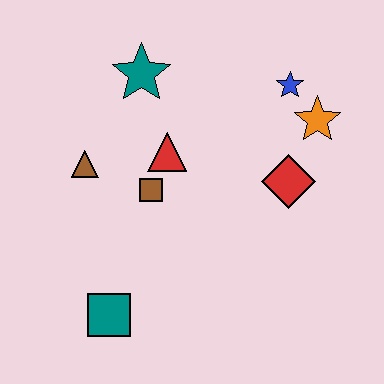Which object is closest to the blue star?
The orange star is closest to the blue star.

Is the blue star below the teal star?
Yes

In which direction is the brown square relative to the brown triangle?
The brown square is to the right of the brown triangle.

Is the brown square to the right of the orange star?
No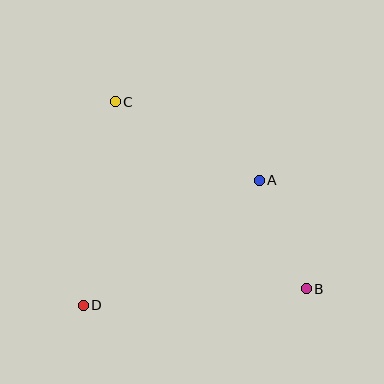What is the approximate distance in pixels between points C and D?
The distance between C and D is approximately 206 pixels.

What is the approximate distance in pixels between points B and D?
The distance between B and D is approximately 224 pixels.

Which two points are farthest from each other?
Points B and C are farthest from each other.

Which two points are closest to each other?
Points A and B are closest to each other.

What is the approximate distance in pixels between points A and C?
The distance between A and C is approximately 164 pixels.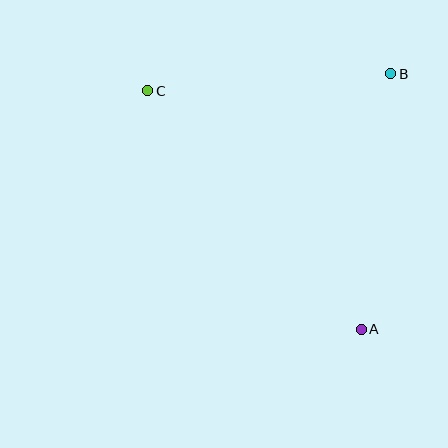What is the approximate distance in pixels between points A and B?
The distance between A and B is approximately 257 pixels.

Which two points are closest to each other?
Points B and C are closest to each other.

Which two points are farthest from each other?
Points A and C are farthest from each other.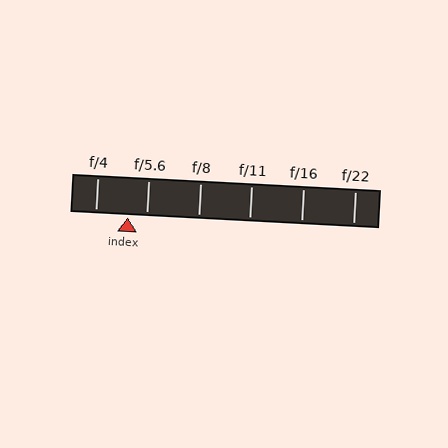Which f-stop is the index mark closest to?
The index mark is closest to f/5.6.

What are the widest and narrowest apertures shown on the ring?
The widest aperture shown is f/4 and the narrowest is f/22.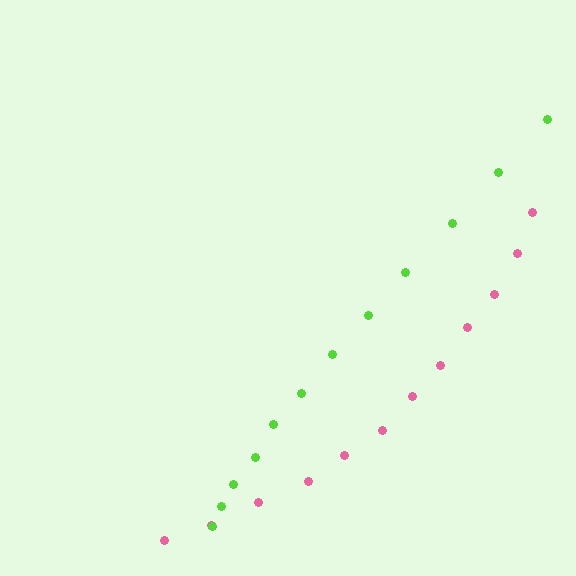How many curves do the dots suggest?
There are 2 distinct paths.